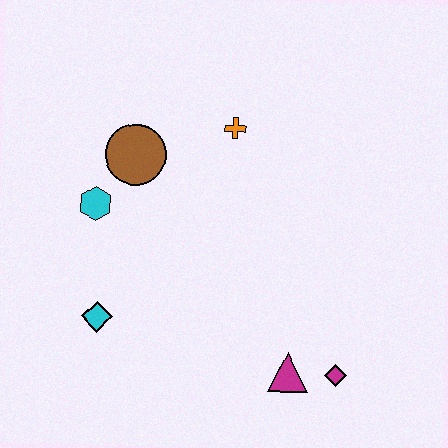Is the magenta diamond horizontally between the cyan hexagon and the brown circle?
No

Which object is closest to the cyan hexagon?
The brown circle is closest to the cyan hexagon.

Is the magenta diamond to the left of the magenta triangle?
No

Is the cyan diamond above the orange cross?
No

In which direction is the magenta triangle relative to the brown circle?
The magenta triangle is below the brown circle.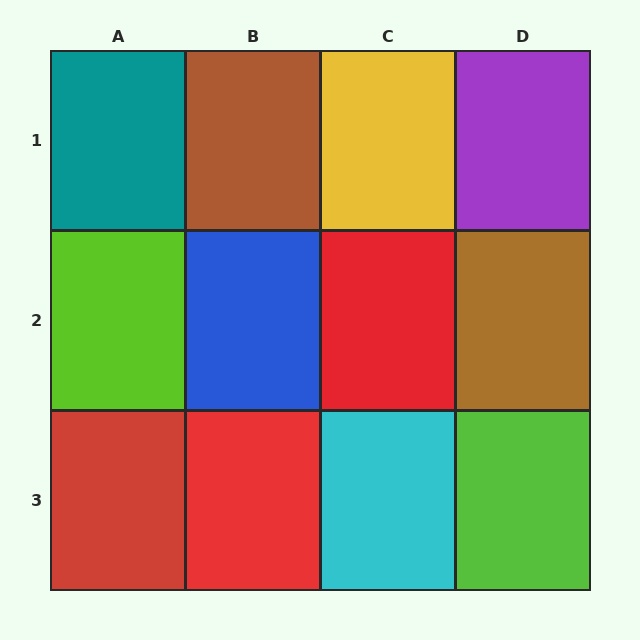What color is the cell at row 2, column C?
Red.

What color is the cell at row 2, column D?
Brown.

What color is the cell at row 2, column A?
Lime.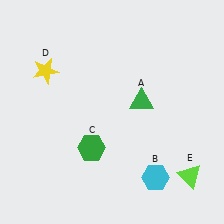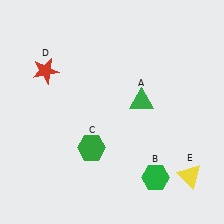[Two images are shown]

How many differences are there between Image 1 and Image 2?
There are 3 differences between the two images.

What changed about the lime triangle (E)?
In Image 1, E is lime. In Image 2, it changed to yellow.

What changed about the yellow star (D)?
In Image 1, D is yellow. In Image 2, it changed to red.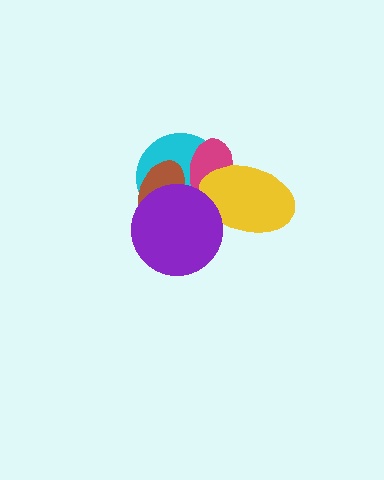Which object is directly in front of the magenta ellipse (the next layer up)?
The yellow ellipse is directly in front of the magenta ellipse.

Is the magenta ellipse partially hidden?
Yes, it is partially covered by another shape.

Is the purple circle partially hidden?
No, no other shape covers it.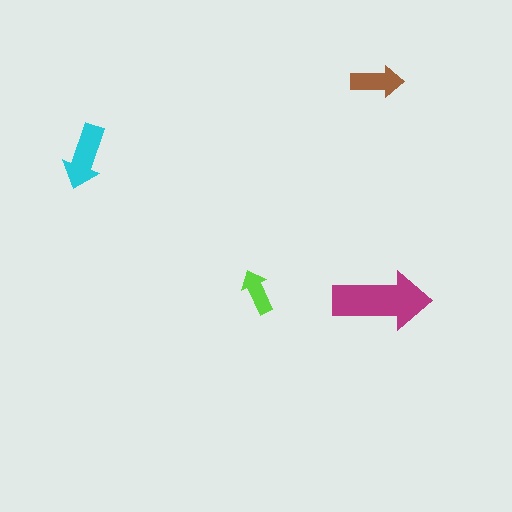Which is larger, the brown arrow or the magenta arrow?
The magenta one.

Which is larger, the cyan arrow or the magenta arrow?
The magenta one.